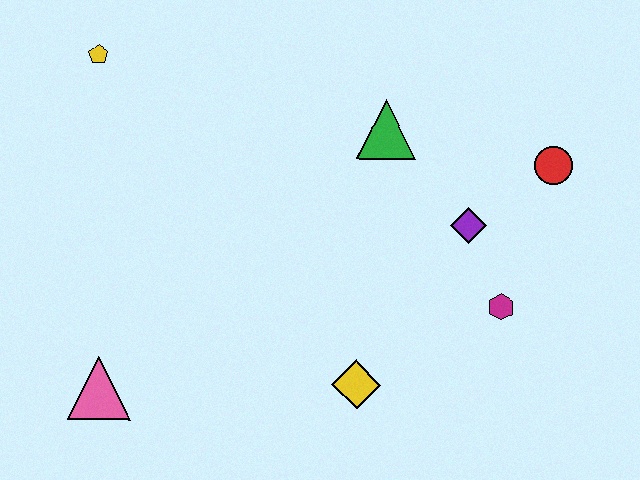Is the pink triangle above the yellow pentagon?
No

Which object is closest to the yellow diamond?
The magenta hexagon is closest to the yellow diamond.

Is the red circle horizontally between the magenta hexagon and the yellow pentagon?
No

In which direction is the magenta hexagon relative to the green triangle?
The magenta hexagon is below the green triangle.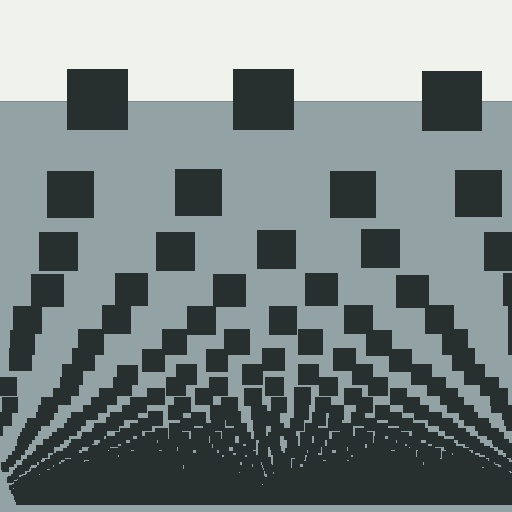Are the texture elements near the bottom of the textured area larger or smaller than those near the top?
Smaller. The gradient is inverted — elements near the bottom are smaller and denser.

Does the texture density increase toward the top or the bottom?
Density increases toward the bottom.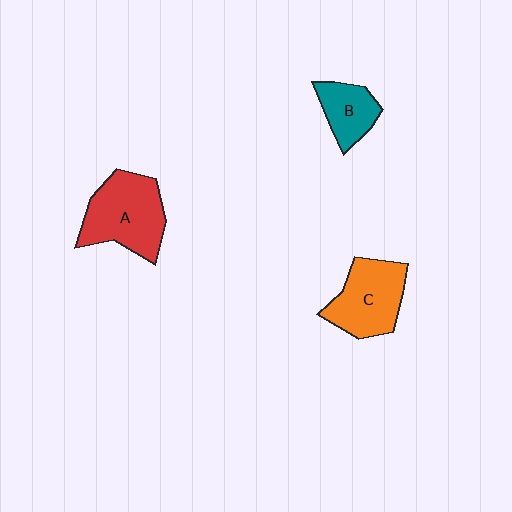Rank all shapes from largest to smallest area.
From largest to smallest: A (red), C (orange), B (teal).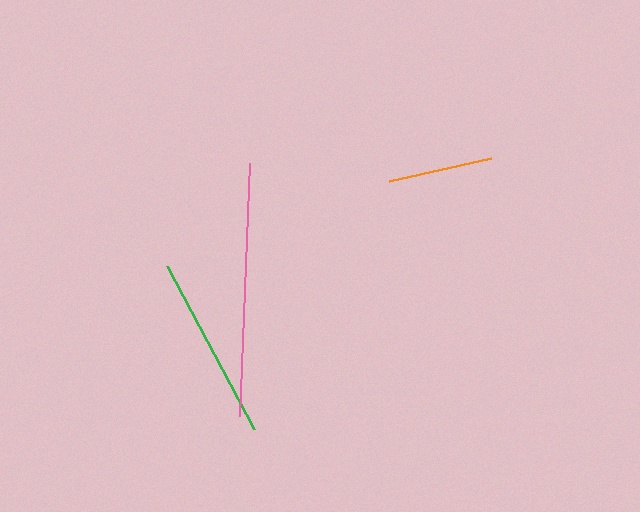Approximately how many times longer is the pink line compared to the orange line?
The pink line is approximately 2.4 times the length of the orange line.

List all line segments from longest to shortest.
From longest to shortest: pink, green, orange.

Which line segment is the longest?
The pink line is the longest at approximately 253 pixels.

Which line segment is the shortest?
The orange line is the shortest at approximately 104 pixels.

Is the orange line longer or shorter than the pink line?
The pink line is longer than the orange line.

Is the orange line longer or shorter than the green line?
The green line is longer than the orange line.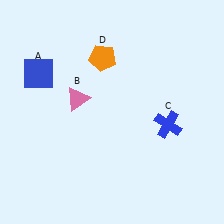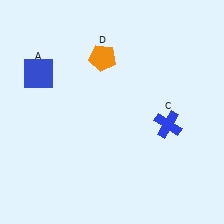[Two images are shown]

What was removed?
The pink triangle (B) was removed in Image 2.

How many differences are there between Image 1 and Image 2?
There is 1 difference between the two images.